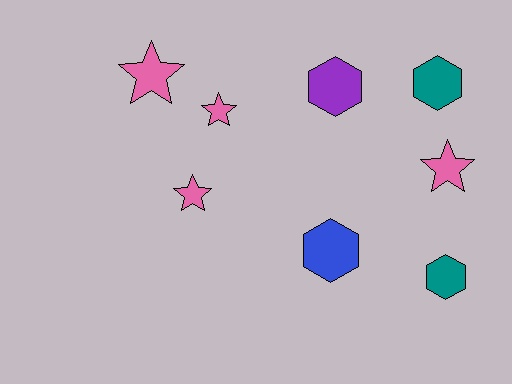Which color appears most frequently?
Pink, with 4 objects.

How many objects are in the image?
There are 8 objects.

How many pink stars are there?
There are 4 pink stars.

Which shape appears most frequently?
Star, with 4 objects.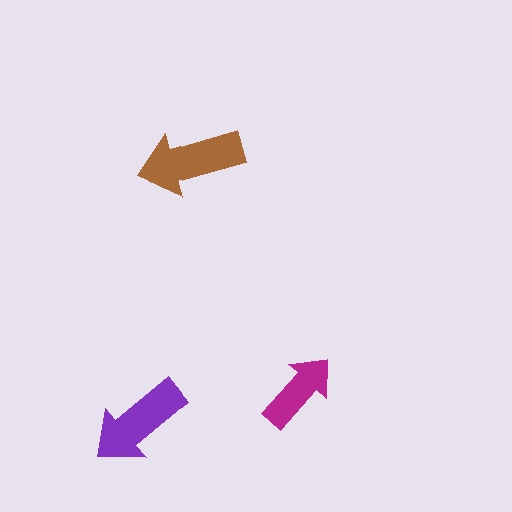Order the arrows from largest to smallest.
the brown one, the purple one, the magenta one.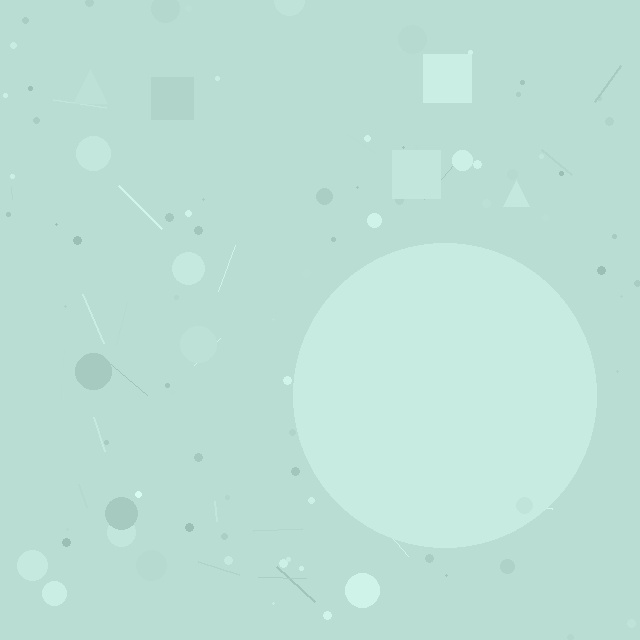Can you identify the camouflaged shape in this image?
The camouflaged shape is a circle.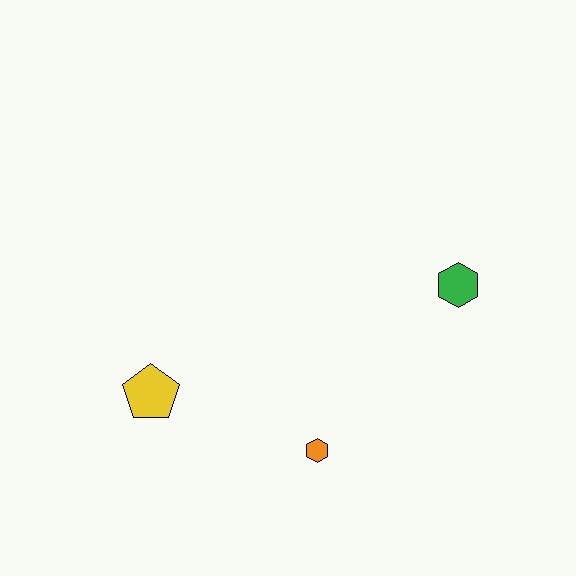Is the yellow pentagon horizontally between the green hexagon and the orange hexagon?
No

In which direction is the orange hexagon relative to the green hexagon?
The orange hexagon is below the green hexagon.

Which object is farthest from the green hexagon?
The yellow pentagon is farthest from the green hexagon.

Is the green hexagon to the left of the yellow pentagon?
No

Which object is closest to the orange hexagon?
The yellow pentagon is closest to the orange hexagon.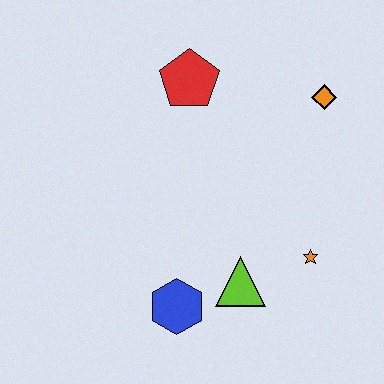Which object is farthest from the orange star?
The red pentagon is farthest from the orange star.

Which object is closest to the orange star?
The lime triangle is closest to the orange star.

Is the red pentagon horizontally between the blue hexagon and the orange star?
Yes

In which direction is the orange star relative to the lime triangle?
The orange star is to the right of the lime triangle.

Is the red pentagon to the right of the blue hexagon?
Yes